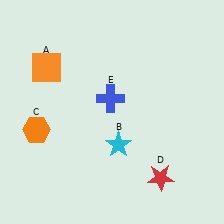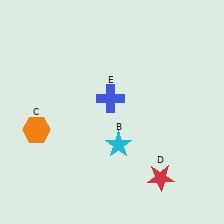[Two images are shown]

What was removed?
The orange square (A) was removed in Image 2.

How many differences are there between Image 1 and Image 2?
There is 1 difference between the two images.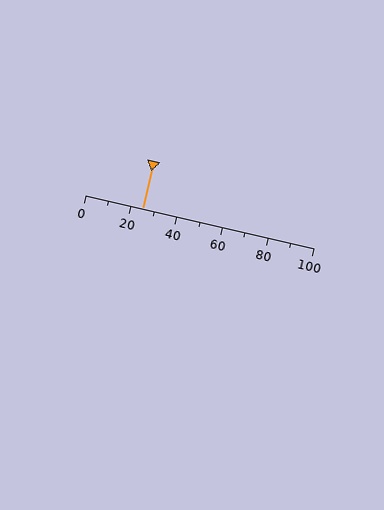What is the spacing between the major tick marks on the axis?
The major ticks are spaced 20 apart.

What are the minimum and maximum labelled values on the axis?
The axis runs from 0 to 100.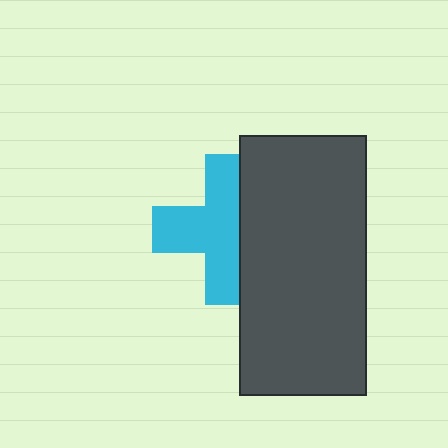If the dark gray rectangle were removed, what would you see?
You would see the complete cyan cross.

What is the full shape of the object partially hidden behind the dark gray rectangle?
The partially hidden object is a cyan cross.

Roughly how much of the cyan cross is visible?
About half of it is visible (roughly 64%).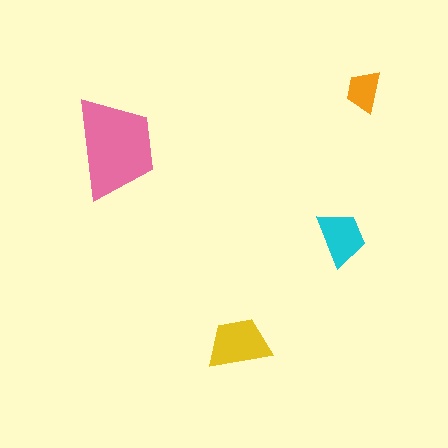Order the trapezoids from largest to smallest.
the pink one, the yellow one, the cyan one, the orange one.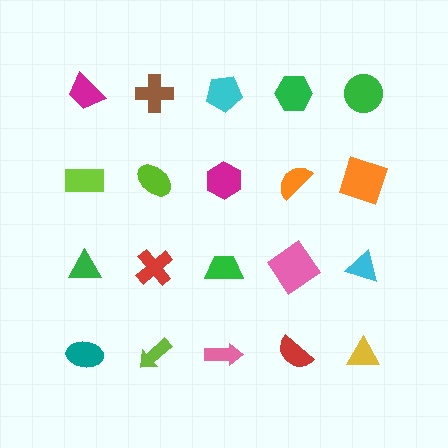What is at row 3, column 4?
A pink diamond.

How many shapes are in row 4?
5 shapes.